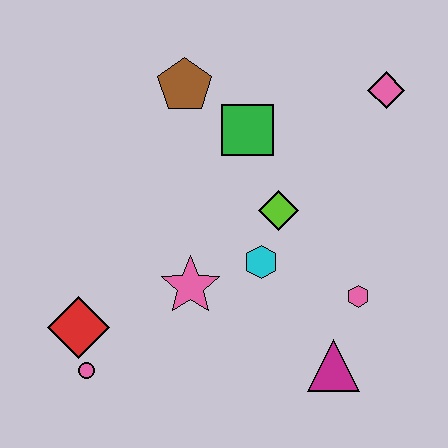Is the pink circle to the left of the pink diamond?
Yes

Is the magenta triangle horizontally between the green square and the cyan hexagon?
No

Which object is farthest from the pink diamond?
The pink circle is farthest from the pink diamond.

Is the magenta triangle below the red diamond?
Yes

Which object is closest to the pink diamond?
The green square is closest to the pink diamond.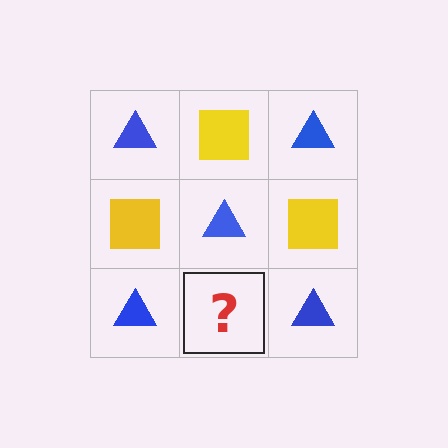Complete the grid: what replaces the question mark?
The question mark should be replaced with a yellow square.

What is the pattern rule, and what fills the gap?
The rule is that it alternates blue triangle and yellow square in a checkerboard pattern. The gap should be filled with a yellow square.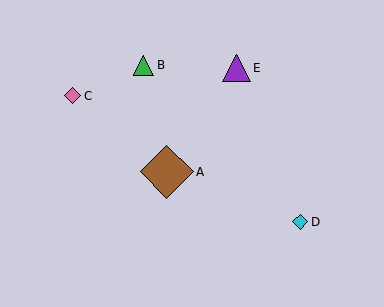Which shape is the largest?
The brown diamond (labeled A) is the largest.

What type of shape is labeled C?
Shape C is a pink diamond.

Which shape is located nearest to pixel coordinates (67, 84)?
The pink diamond (labeled C) at (72, 96) is nearest to that location.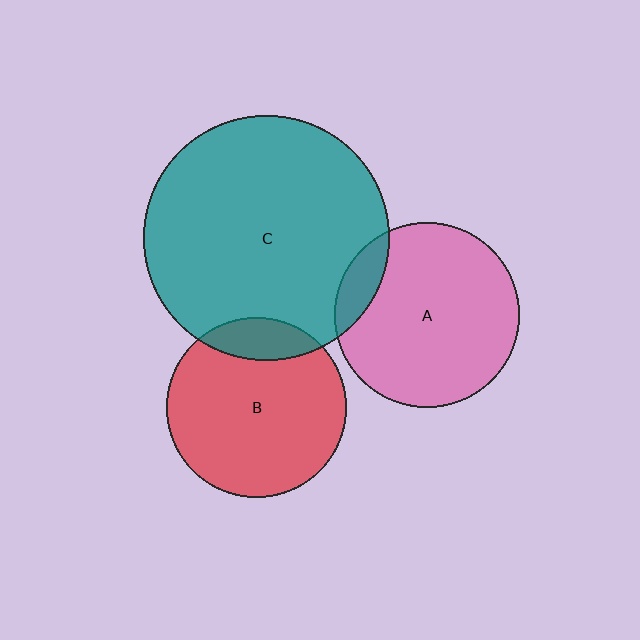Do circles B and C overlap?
Yes.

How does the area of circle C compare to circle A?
Approximately 1.8 times.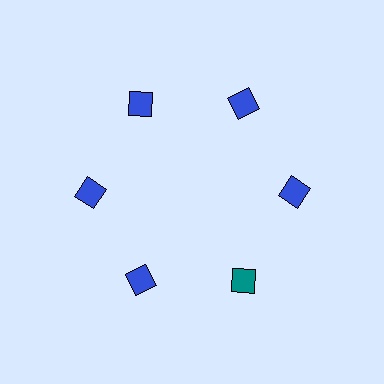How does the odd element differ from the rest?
It has a different color: teal instead of blue.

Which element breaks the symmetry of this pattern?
The teal diamond at roughly the 5 o'clock position breaks the symmetry. All other shapes are blue diamonds.